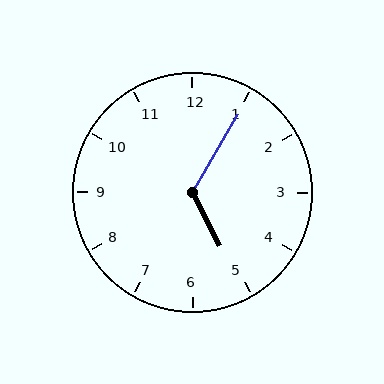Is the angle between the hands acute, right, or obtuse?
It is obtuse.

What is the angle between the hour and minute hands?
Approximately 122 degrees.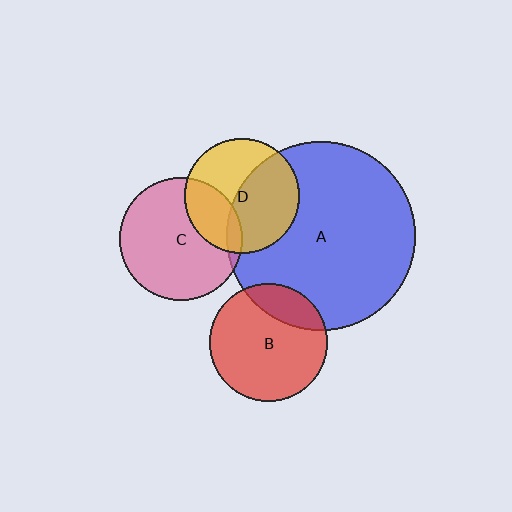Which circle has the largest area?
Circle A (blue).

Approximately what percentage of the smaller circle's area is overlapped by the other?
Approximately 20%.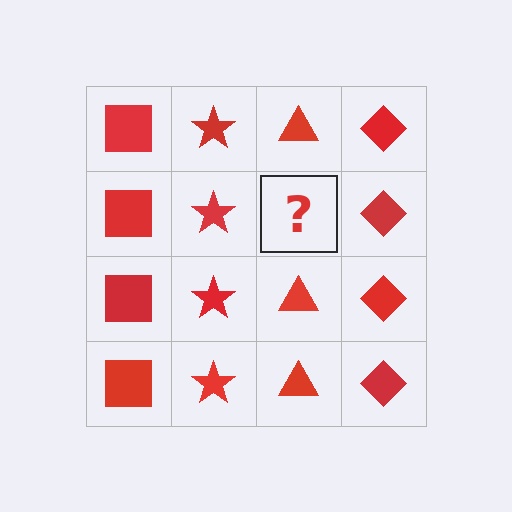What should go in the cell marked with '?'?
The missing cell should contain a red triangle.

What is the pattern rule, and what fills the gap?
The rule is that each column has a consistent shape. The gap should be filled with a red triangle.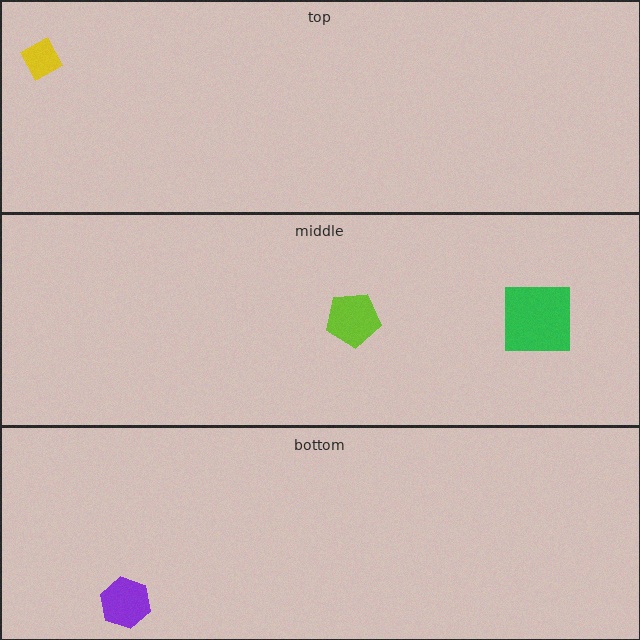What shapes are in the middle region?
The green square, the lime pentagon.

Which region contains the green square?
The middle region.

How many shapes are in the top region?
1.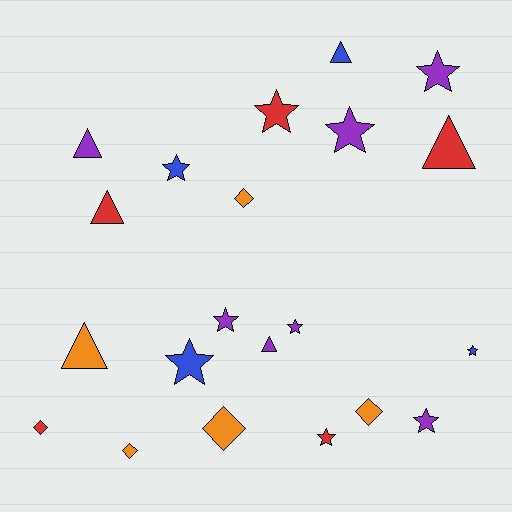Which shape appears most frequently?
Star, with 10 objects.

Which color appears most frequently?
Purple, with 7 objects.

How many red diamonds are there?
There is 1 red diamond.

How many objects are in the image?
There are 21 objects.